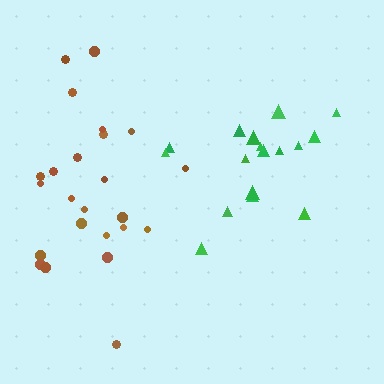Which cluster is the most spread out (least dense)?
Green.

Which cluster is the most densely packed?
Brown.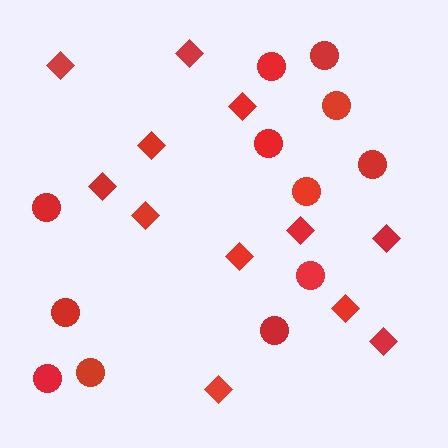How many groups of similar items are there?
There are 2 groups: one group of circles (12) and one group of diamonds (12).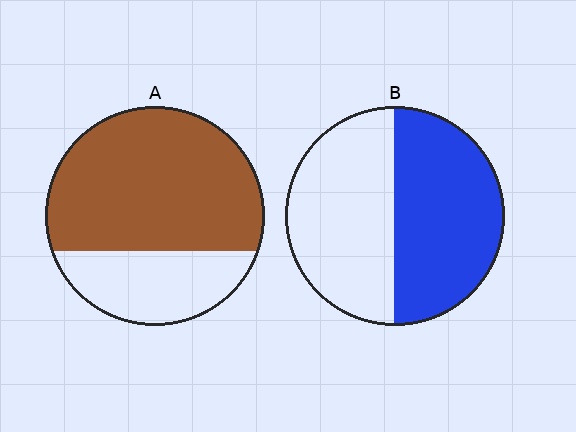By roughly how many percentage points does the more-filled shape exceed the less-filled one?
By roughly 20 percentage points (A over B).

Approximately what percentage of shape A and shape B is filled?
A is approximately 70% and B is approximately 50%.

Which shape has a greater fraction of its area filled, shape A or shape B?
Shape A.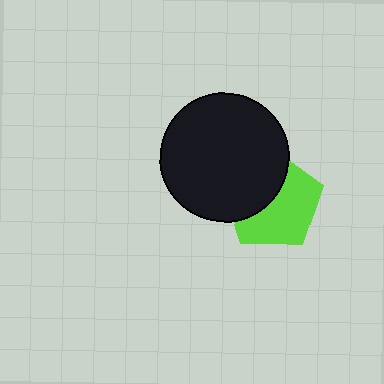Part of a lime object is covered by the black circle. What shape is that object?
It is a pentagon.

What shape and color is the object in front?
The object in front is a black circle.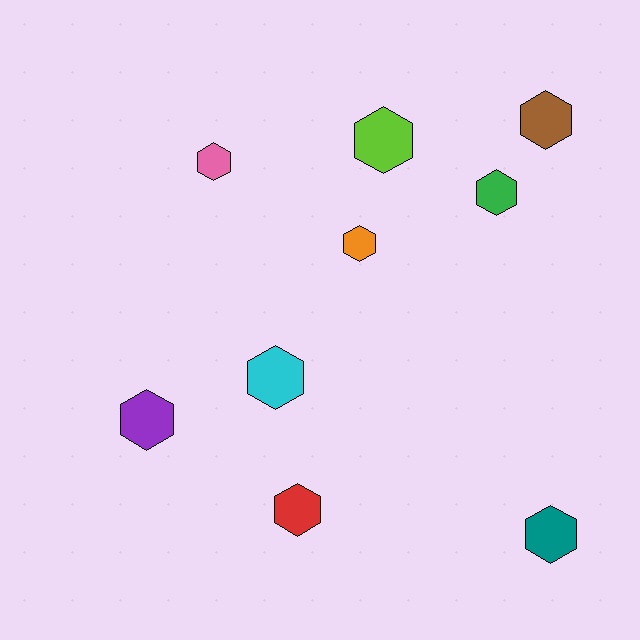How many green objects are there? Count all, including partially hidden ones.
There is 1 green object.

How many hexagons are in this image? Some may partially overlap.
There are 9 hexagons.